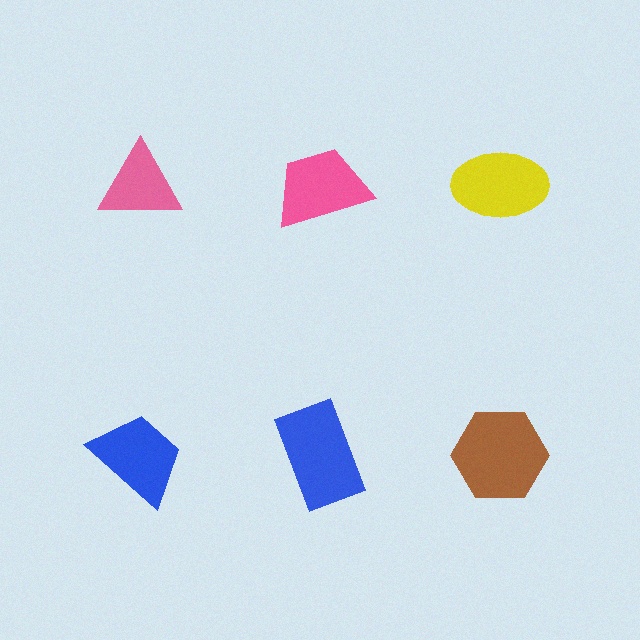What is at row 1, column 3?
A yellow ellipse.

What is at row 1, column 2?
A pink trapezoid.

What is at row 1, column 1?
A pink triangle.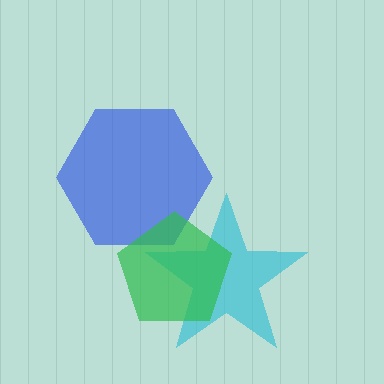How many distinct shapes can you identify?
There are 3 distinct shapes: a blue hexagon, a cyan star, a green pentagon.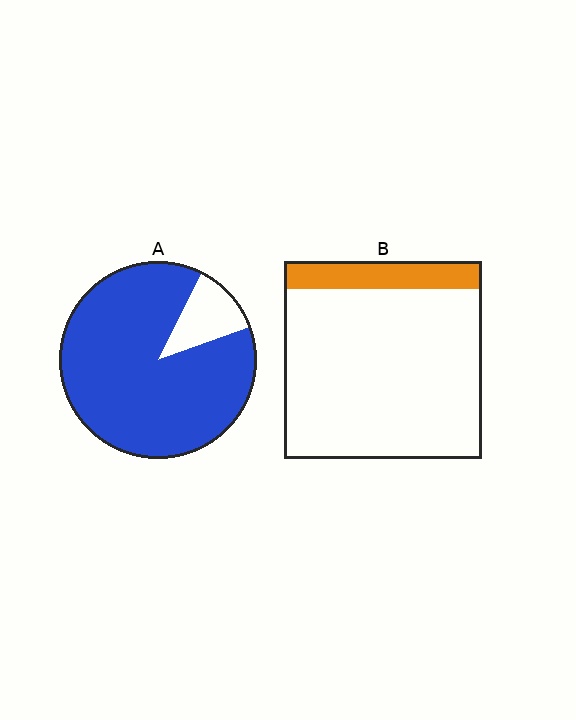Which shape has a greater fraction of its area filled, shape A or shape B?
Shape A.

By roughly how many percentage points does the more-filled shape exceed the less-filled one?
By roughly 75 percentage points (A over B).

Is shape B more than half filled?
No.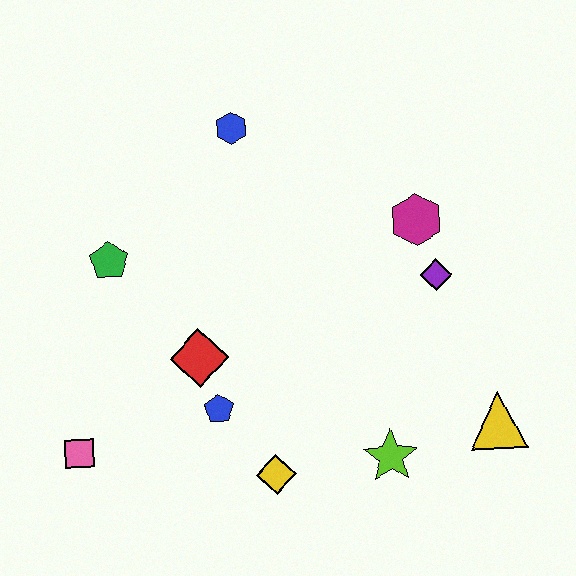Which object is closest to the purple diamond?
The magenta hexagon is closest to the purple diamond.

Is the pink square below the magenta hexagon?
Yes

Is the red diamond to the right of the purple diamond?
No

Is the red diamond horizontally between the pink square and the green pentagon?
No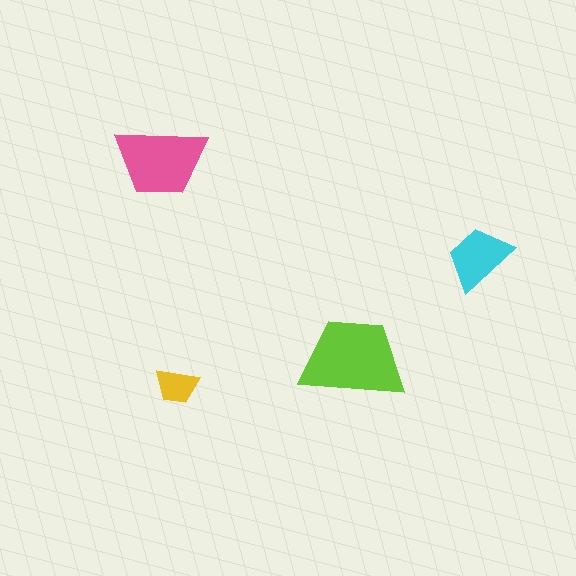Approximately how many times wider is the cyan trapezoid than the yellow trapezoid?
About 1.5 times wider.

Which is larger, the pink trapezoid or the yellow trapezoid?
The pink one.